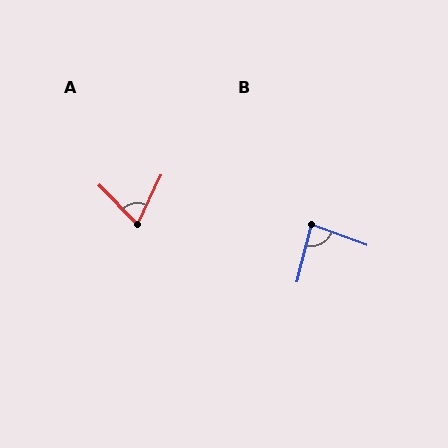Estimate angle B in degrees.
Approximately 84 degrees.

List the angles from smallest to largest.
A (70°), B (84°).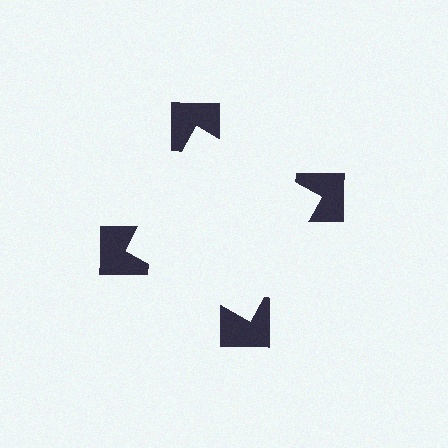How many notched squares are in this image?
There are 4 — one at each vertex of the illusory square.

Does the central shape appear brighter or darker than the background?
It typically appears slightly brighter than the background, even though no actual brightness change is drawn.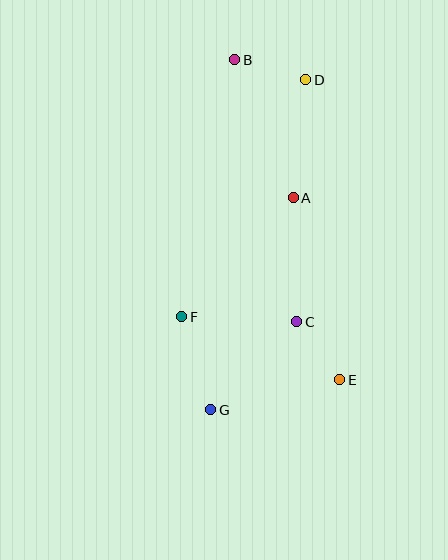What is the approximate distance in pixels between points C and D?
The distance between C and D is approximately 242 pixels.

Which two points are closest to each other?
Points C and E are closest to each other.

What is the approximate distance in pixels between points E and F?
The distance between E and F is approximately 170 pixels.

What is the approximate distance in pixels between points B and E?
The distance between B and E is approximately 337 pixels.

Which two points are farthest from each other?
Points B and G are farthest from each other.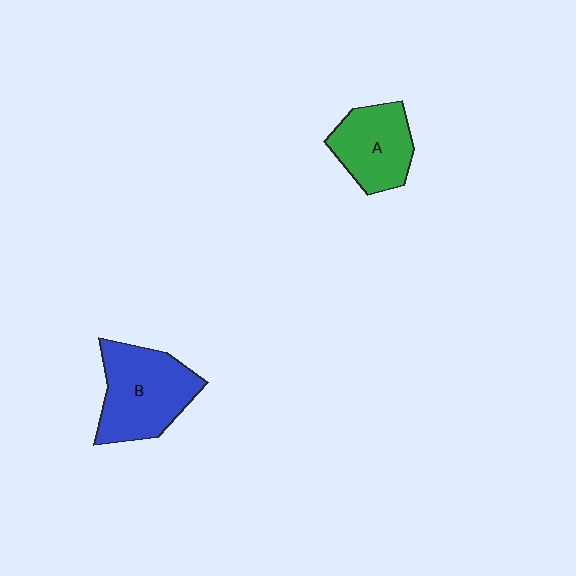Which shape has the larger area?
Shape B (blue).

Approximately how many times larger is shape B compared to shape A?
Approximately 1.3 times.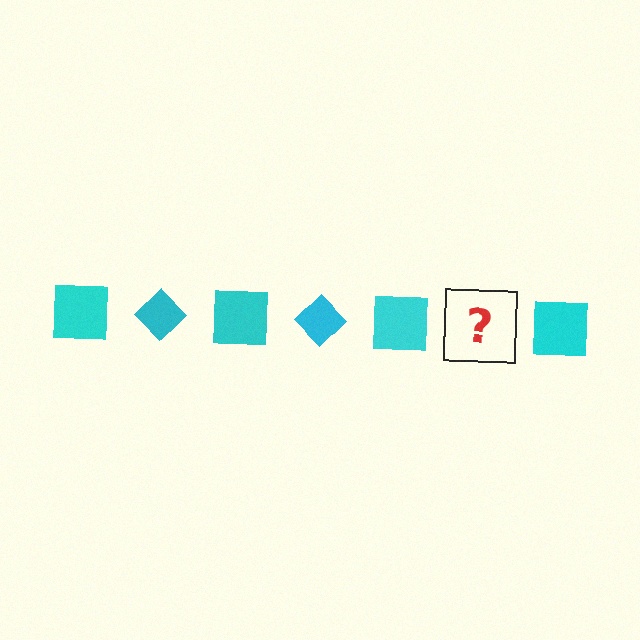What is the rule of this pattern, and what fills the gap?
The rule is that the pattern cycles through square, diamond shapes in cyan. The gap should be filled with a cyan diamond.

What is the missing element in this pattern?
The missing element is a cyan diamond.